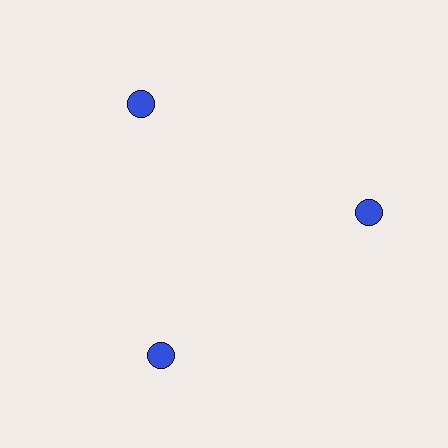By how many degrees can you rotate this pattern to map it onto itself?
The pattern maps onto itself every 120 degrees of rotation.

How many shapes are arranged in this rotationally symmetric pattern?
There are 3 shapes, arranged in 3 groups of 1.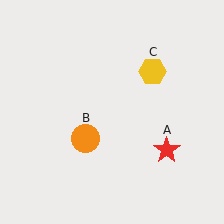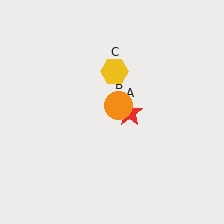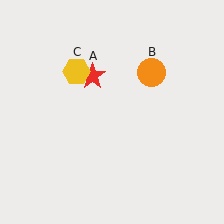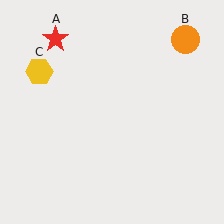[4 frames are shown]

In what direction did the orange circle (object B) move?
The orange circle (object B) moved up and to the right.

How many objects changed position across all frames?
3 objects changed position: red star (object A), orange circle (object B), yellow hexagon (object C).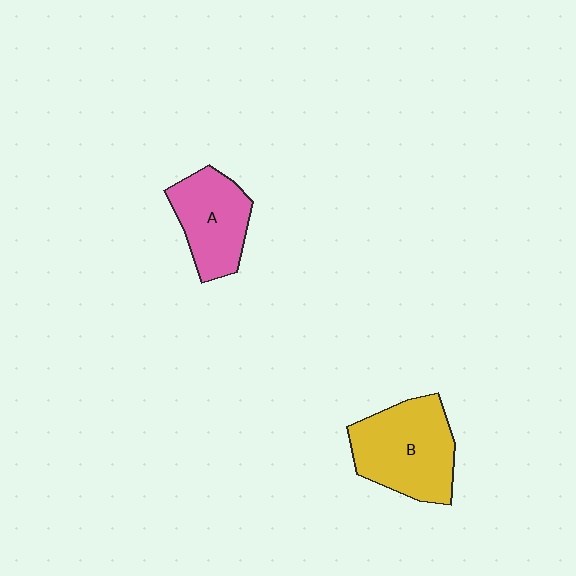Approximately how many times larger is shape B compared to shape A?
Approximately 1.3 times.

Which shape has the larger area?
Shape B (yellow).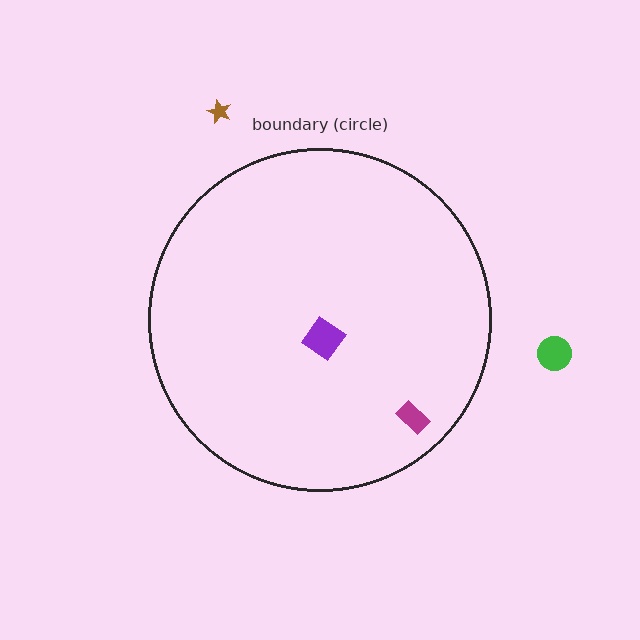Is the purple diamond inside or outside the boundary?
Inside.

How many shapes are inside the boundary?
2 inside, 2 outside.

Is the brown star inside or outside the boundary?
Outside.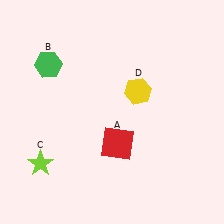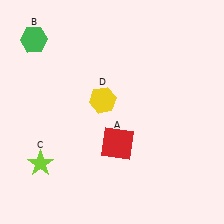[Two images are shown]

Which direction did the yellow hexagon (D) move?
The yellow hexagon (D) moved left.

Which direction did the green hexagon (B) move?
The green hexagon (B) moved up.